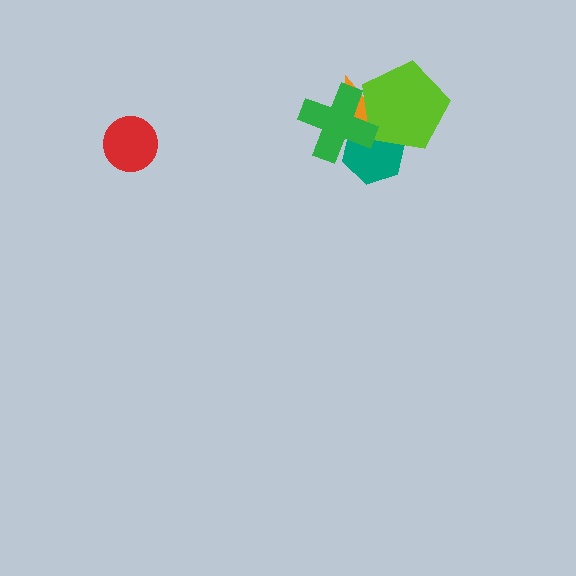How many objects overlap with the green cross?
3 objects overlap with the green cross.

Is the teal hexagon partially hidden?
Yes, it is partially covered by another shape.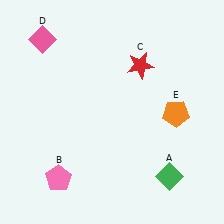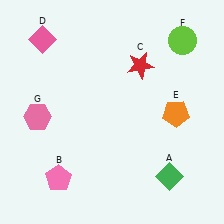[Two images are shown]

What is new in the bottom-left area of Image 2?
A pink hexagon (G) was added in the bottom-left area of Image 2.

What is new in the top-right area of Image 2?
A lime circle (F) was added in the top-right area of Image 2.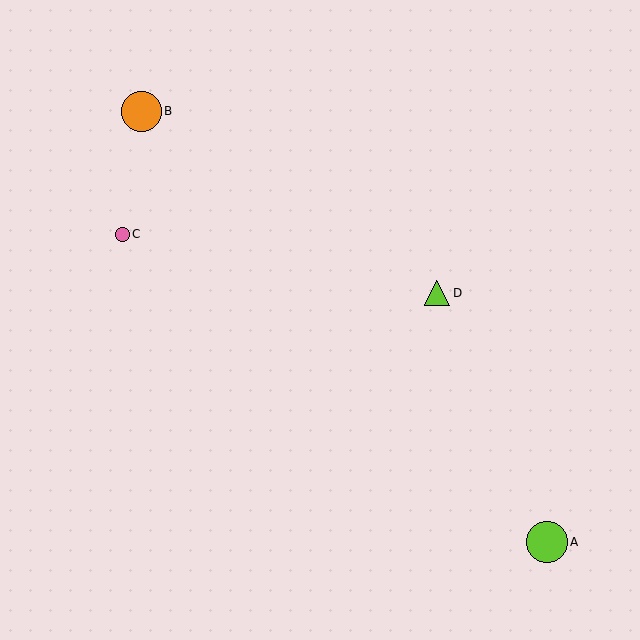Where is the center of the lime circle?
The center of the lime circle is at (547, 542).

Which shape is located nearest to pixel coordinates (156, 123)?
The orange circle (labeled B) at (141, 111) is nearest to that location.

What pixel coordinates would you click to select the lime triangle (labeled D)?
Click at (437, 293) to select the lime triangle D.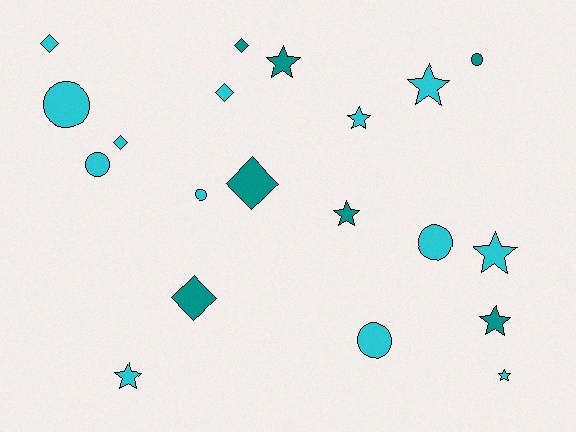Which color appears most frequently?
Cyan, with 13 objects.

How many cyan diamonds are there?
There are 3 cyan diamonds.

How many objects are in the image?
There are 20 objects.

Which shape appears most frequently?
Star, with 8 objects.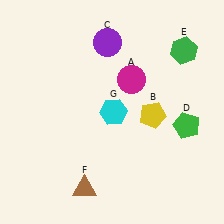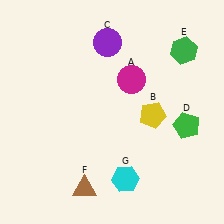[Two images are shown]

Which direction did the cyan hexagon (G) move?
The cyan hexagon (G) moved down.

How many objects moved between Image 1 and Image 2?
1 object moved between the two images.